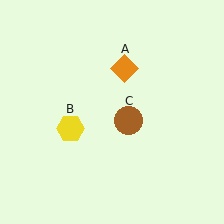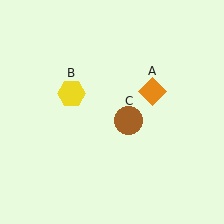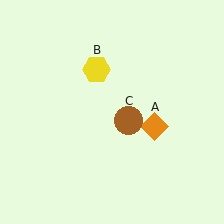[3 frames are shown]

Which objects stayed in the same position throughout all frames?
Brown circle (object C) remained stationary.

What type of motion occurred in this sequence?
The orange diamond (object A), yellow hexagon (object B) rotated clockwise around the center of the scene.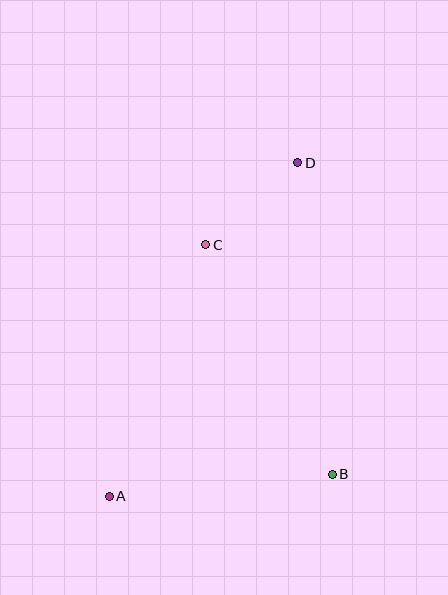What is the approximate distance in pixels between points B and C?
The distance between B and C is approximately 262 pixels.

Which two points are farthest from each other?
Points A and D are farthest from each other.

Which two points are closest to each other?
Points C and D are closest to each other.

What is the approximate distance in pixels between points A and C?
The distance between A and C is approximately 270 pixels.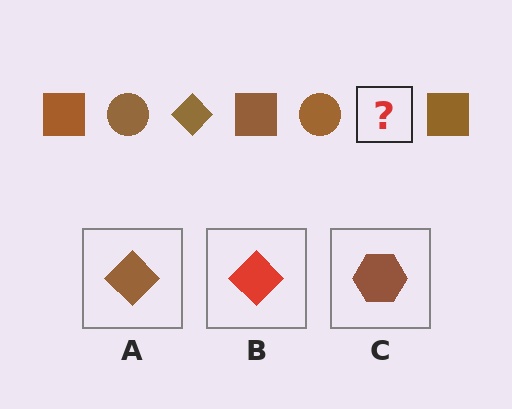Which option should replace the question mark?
Option A.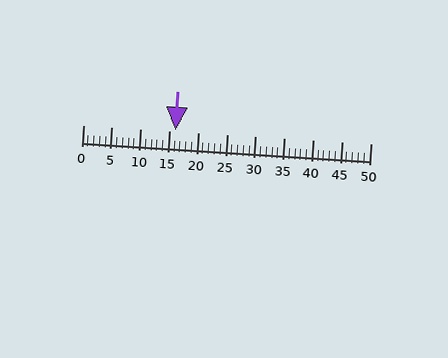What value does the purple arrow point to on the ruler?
The purple arrow points to approximately 16.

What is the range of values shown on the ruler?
The ruler shows values from 0 to 50.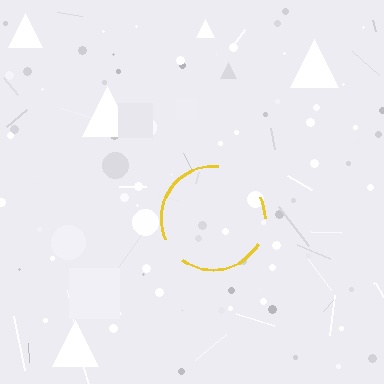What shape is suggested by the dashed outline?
The dashed outline suggests a circle.